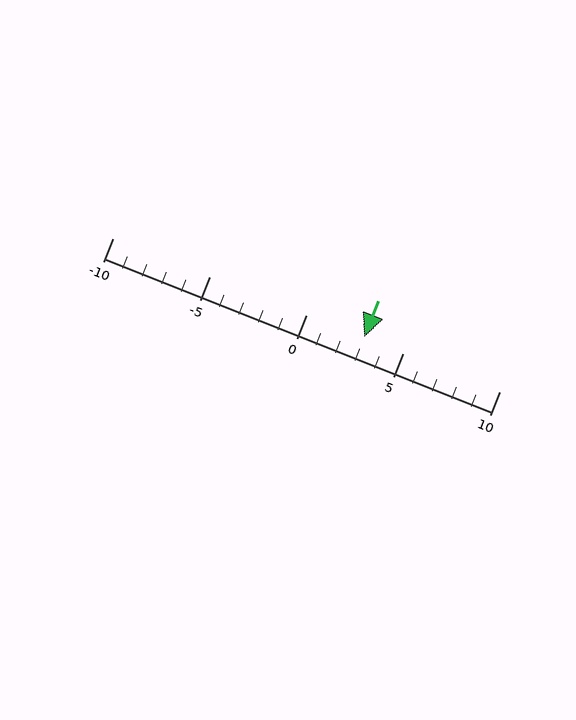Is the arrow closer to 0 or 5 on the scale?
The arrow is closer to 5.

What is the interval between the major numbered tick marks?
The major tick marks are spaced 5 units apart.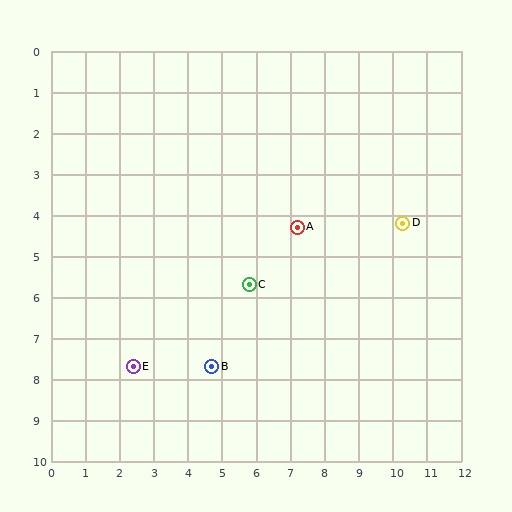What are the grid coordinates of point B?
Point B is at approximately (4.7, 7.7).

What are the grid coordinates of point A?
Point A is at approximately (7.2, 4.3).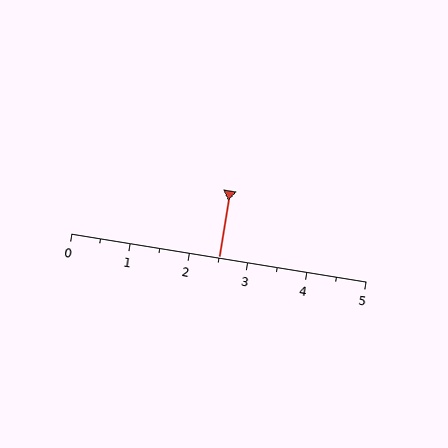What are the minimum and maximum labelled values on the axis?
The axis runs from 0 to 5.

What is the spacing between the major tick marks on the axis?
The major ticks are spaced 1 apart.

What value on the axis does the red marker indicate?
The marker indicates approximately 2.5.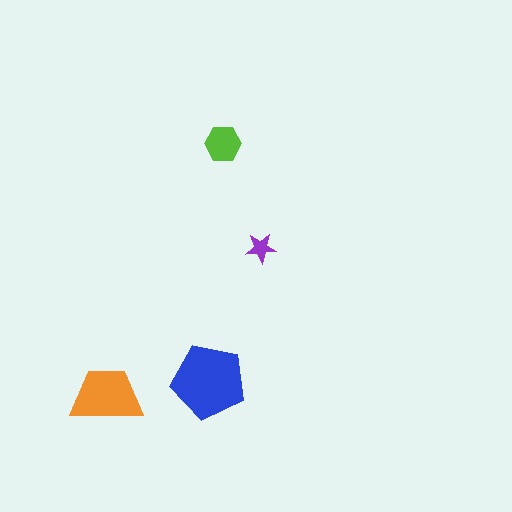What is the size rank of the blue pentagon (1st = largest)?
1st.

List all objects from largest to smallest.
The blue pentagon, the orange trapezoid, the lime hexagon, the purple star.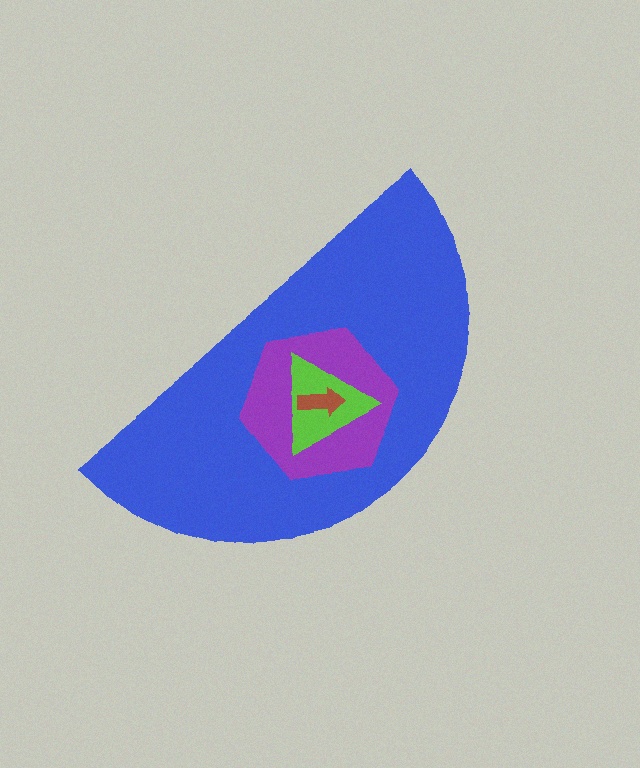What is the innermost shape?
The brown arrow.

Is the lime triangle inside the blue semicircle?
Yes.